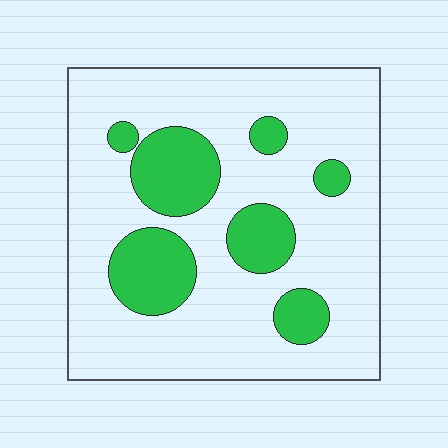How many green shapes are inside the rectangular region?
7.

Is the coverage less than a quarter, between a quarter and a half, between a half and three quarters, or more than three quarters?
Less than a quarter.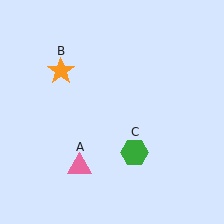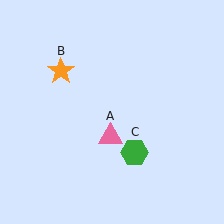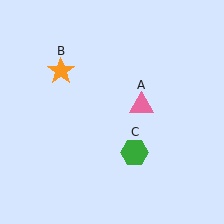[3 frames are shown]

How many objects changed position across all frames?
1 object changed position: pink triangle (object A).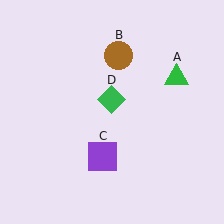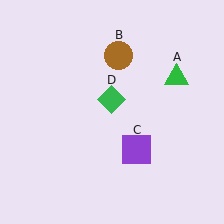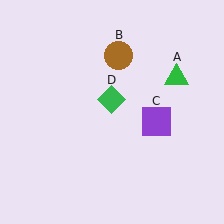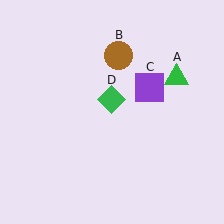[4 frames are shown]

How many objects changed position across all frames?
1 object changed position: purple square (object C).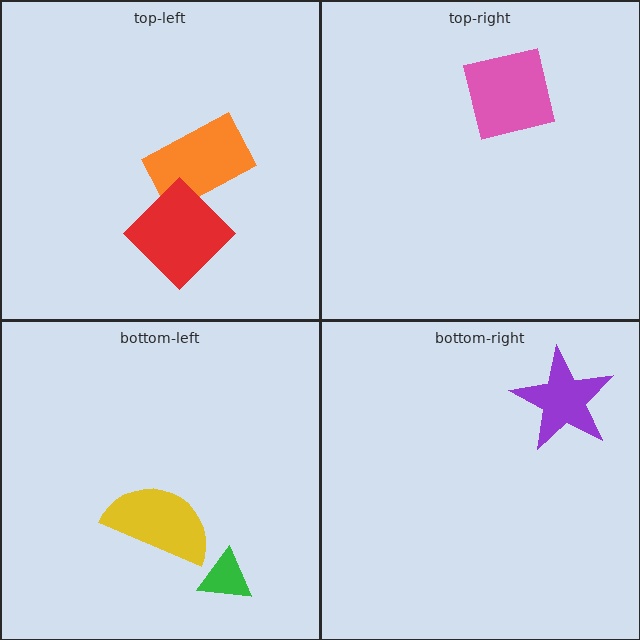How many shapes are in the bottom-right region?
1.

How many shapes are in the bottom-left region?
2.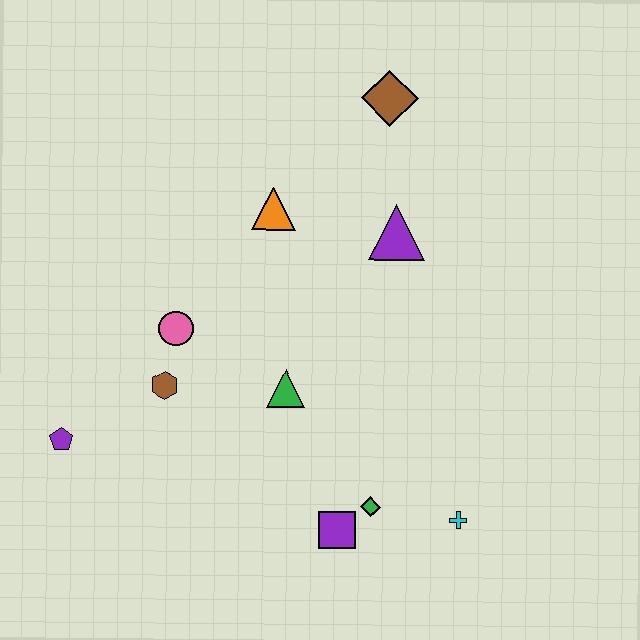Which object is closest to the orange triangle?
The purple triangle is closest to the orange triangle.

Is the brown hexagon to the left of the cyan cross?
Yes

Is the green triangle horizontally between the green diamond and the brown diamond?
No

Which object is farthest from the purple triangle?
The purple pentagon is farthest from the purple triangle.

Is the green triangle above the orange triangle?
No